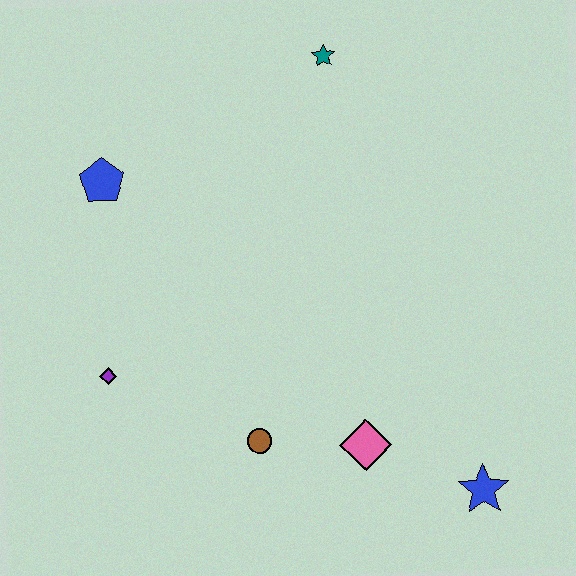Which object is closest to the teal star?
The blue pentagon is closest to the teal star.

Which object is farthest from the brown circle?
The teal star is farthest from the brown circle.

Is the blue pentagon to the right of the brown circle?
No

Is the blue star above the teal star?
No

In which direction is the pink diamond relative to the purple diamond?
The pink diamond is to the right of the purple diamond.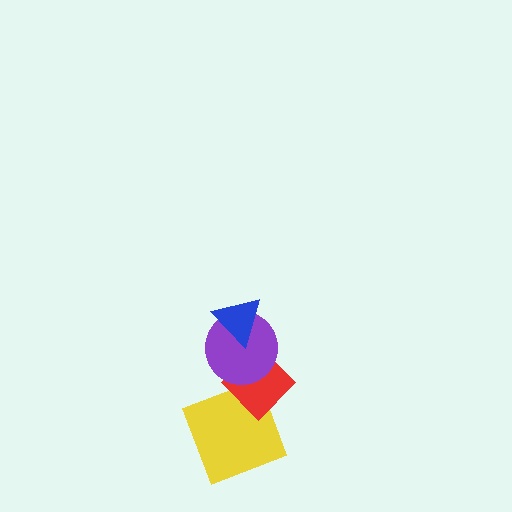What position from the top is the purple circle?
The purple circle is 2nd from the top.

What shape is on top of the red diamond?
The purple circle is on top of the red diamond.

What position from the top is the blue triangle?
The blue triangle is 1st from the top.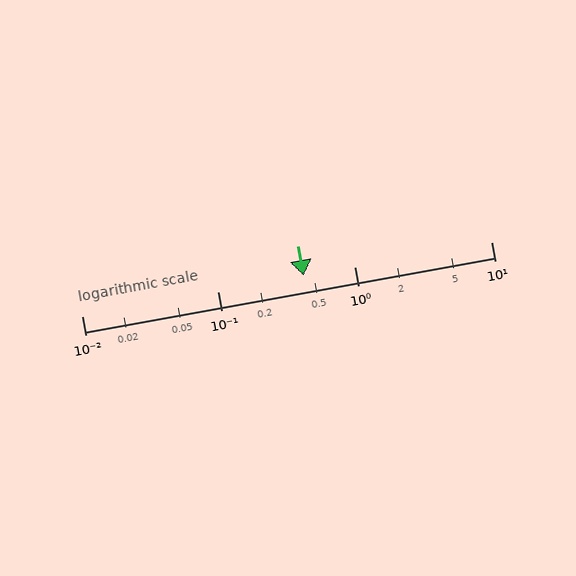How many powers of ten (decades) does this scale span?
The scale spans 3 decades, from 0.01 to 10.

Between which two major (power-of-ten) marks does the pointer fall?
The pointer is between 0.1 and 1.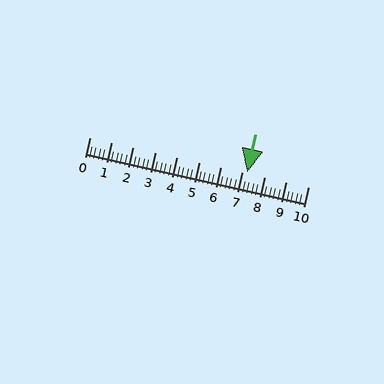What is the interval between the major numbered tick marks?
The major tick marks are spaced 1 units apart.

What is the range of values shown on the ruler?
The ruler shows values from 0 to 10.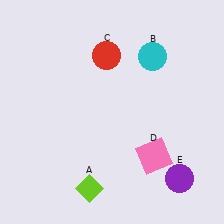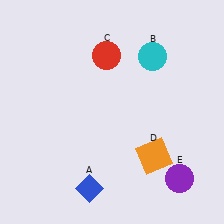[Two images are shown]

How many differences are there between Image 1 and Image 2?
There are 2 differences between the two images.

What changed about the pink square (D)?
In Image 1, D is pink. In Image 2, it changed to orange.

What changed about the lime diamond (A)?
In Image 1, A is lime. In Image 2, it changed to blue.